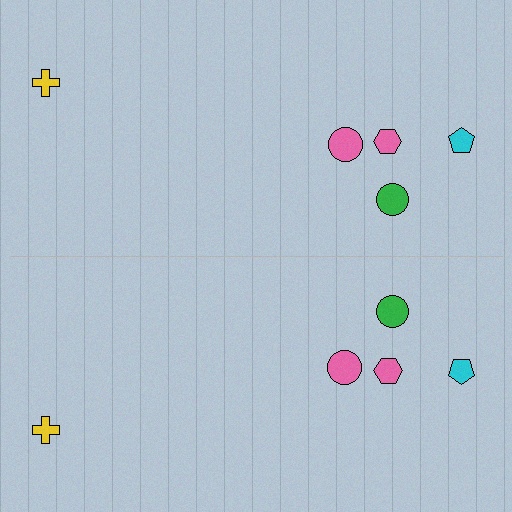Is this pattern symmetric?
Yes, this pattern has bilateral (reflection) symmetry.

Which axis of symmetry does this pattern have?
The pattern has a horizontal axis of symmetry running through the center of the image.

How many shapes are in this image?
There are 10 shapes in this image.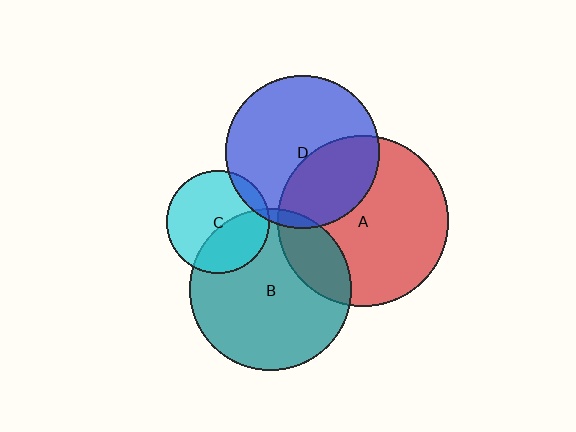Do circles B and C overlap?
Yes.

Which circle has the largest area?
Circle A (red).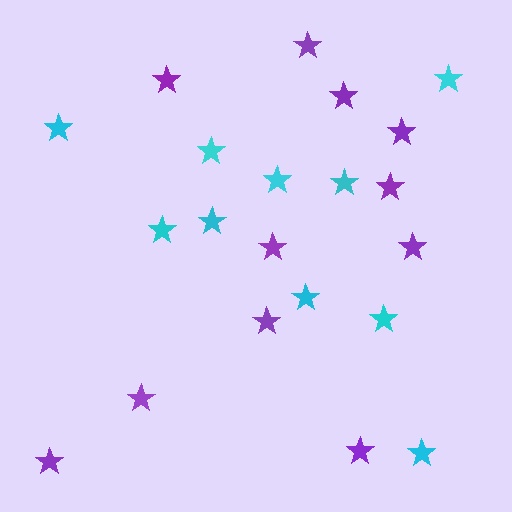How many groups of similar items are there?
There are 2 groups: one group of cyan stars (10) and one group of purple stars (11).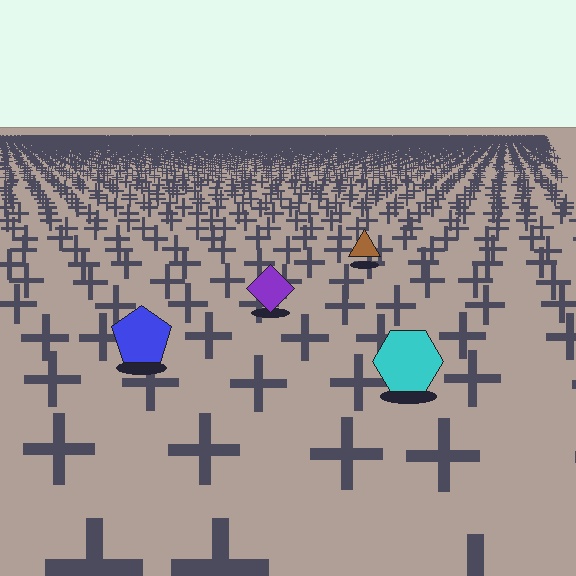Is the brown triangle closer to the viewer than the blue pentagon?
No. The blue pentagon is closer — you can tell from the texture gradient: the ground texture is coarser near it.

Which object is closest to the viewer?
The cyan hexagon is closest. The texture marks near it are larger and more spread out.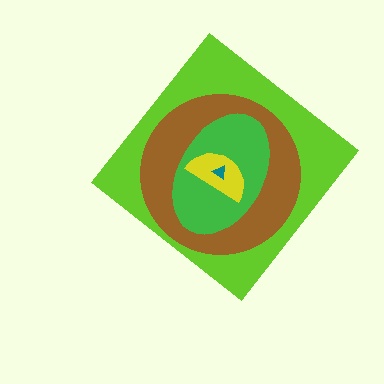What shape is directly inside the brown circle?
The green ellipse.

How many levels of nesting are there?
5.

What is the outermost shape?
The lime diamond.